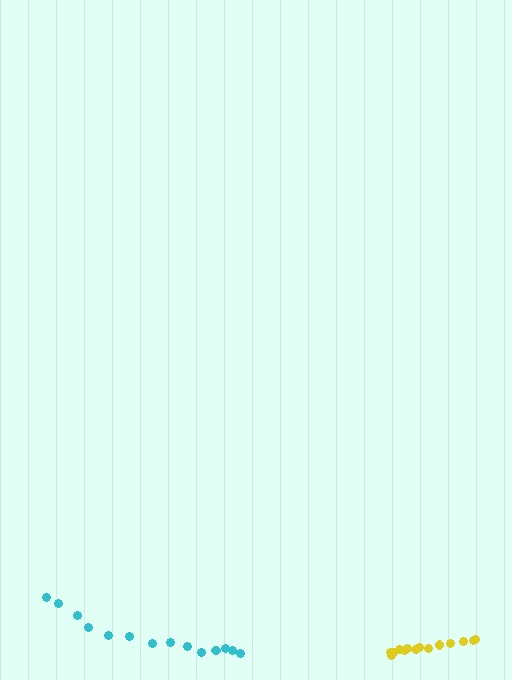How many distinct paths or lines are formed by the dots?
There are 2 distinct paths.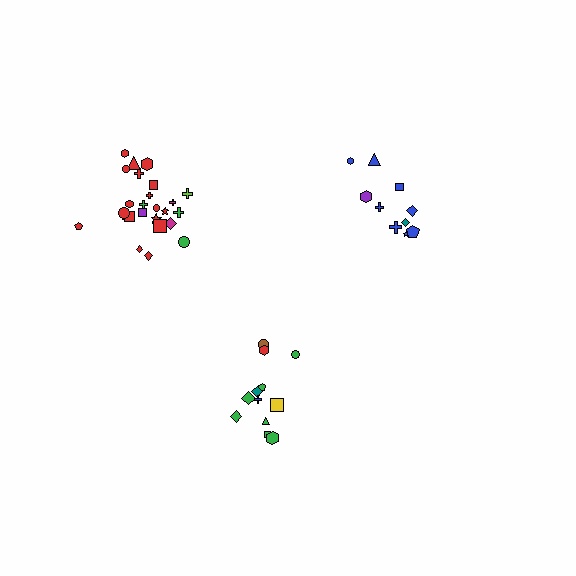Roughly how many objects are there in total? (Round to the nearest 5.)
Roughly 45 objects in total.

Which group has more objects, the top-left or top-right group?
The top-left group.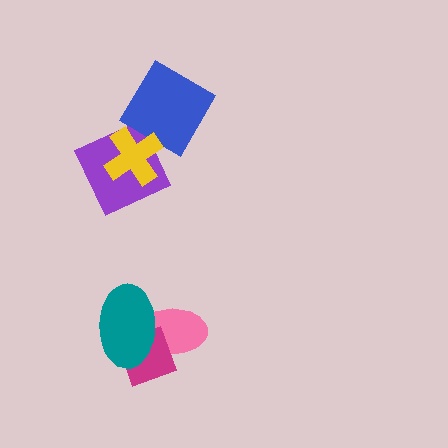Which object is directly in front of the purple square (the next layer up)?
The blue diamond is directly in front of the purple square.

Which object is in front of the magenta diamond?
The teal ellipse is in front of the magenta diamond.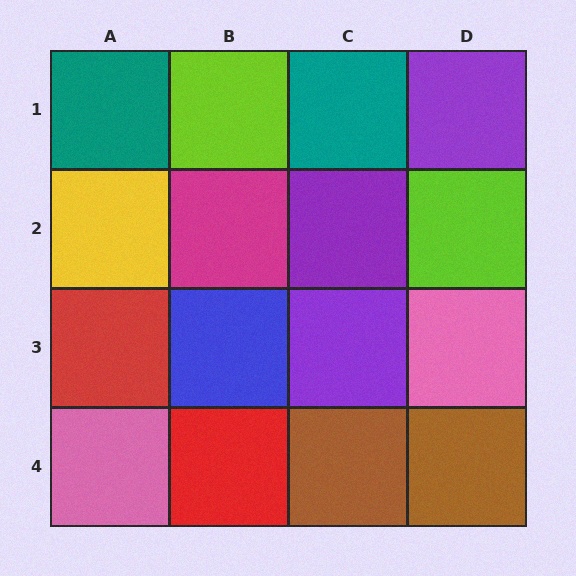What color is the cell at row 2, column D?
Lime.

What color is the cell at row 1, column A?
Teal.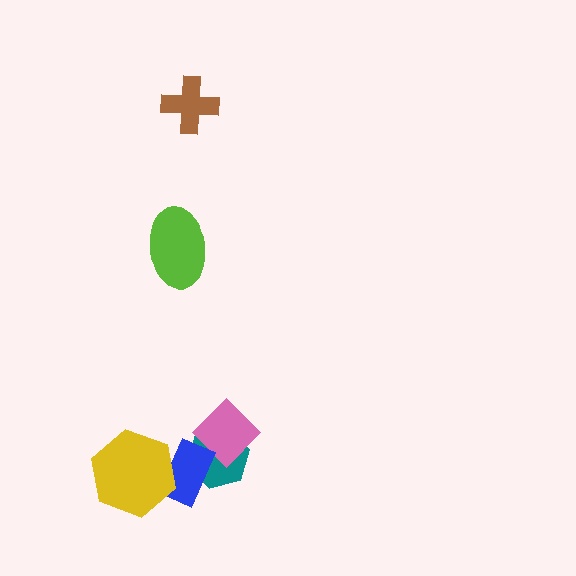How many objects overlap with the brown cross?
0 objects overlap with the brown cross.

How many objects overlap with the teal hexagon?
2 objects overlap with the teal hexagon.